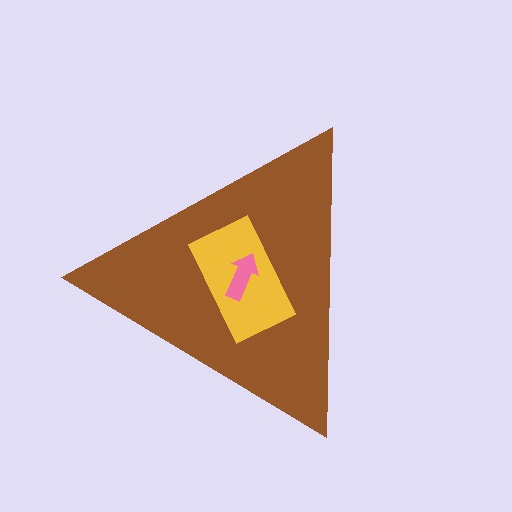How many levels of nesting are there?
3.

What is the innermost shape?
The pink arrow.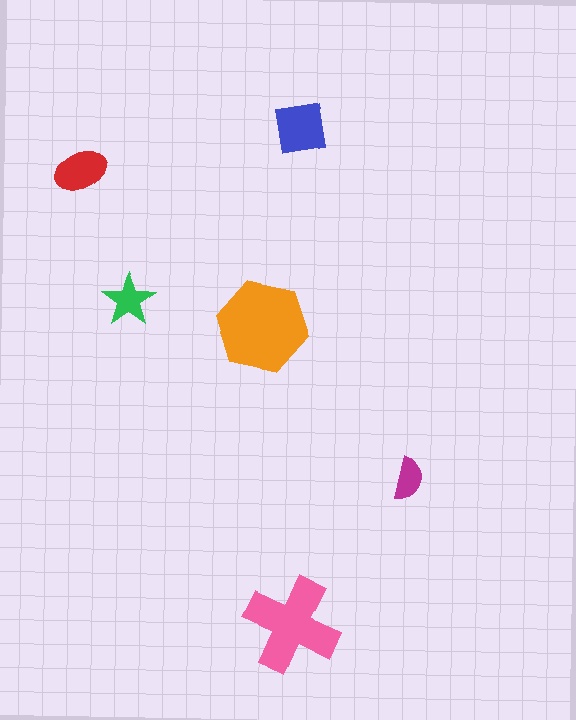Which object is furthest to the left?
The red ellipse is leftmost.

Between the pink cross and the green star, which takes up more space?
The pink cross.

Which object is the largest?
The orange hexagon.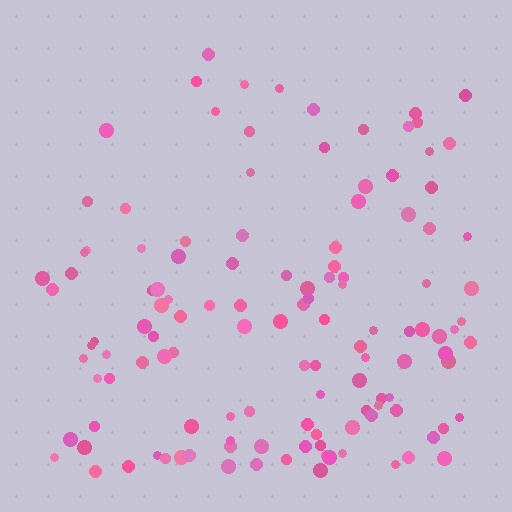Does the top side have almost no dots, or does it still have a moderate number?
Still a moderate number, just noticeably fewer than the bottom.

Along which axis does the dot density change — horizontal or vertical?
Vertical.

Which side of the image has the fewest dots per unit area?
The top.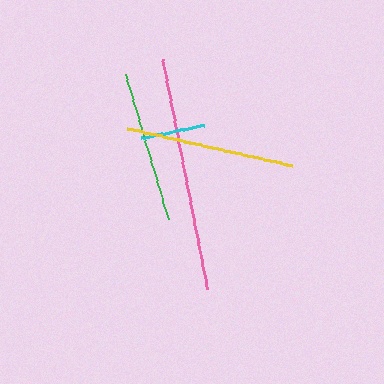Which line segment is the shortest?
The cyan line is the shortest at approximately 64 pixels.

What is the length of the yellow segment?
The yellow segment is approximately 170 pixels long.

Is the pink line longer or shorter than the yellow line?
The pink line is longer than the yellow line.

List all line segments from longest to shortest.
From longest to shortest: pink, yellow, green, cyan.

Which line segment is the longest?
The pink line is the longest at approximately 234 pixels.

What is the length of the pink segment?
The pink segment is approximately 234 pixels long.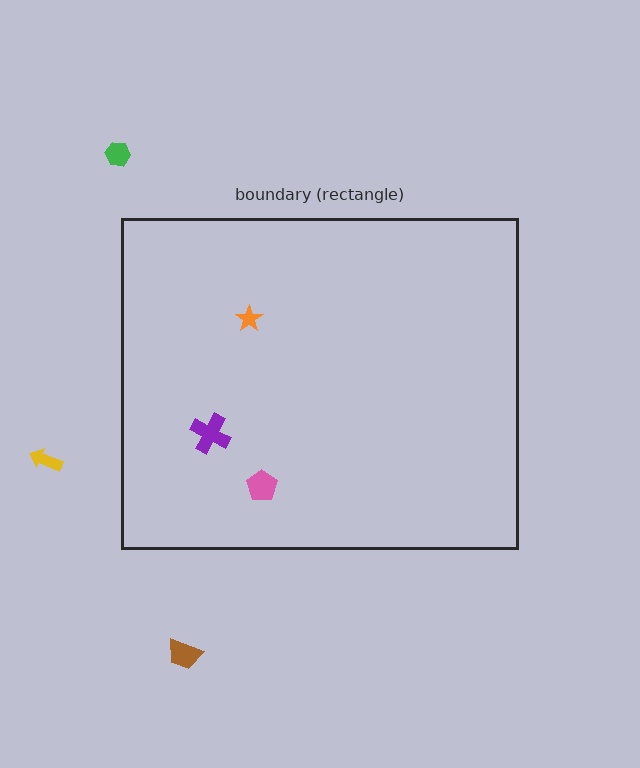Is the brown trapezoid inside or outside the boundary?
Outside.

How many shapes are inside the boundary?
3 inside, 3 outside.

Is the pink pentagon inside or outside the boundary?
Inside.